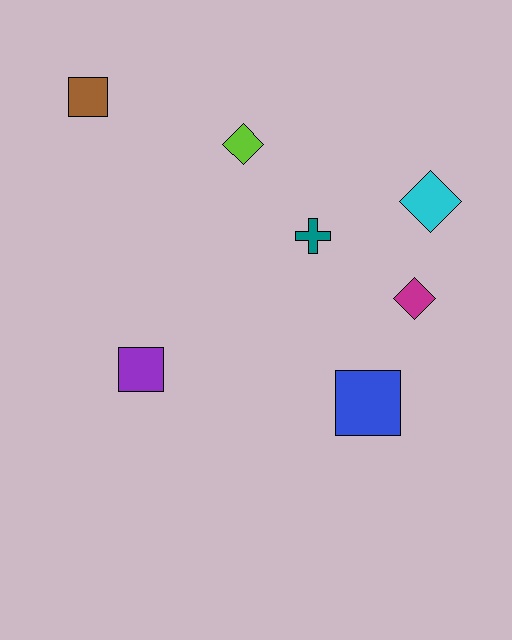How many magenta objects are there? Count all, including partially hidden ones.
There is 1 magenta object.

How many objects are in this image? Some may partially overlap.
There are 7 objects.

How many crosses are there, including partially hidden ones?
There is 1 cross.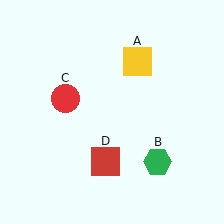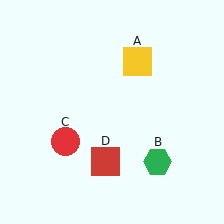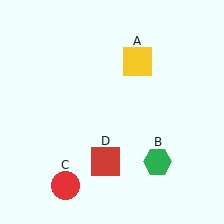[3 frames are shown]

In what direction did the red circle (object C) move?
The red circle (object C) moved down.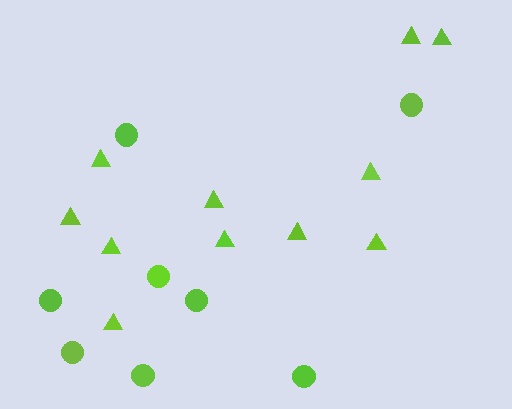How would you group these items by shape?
There are 2 groups: one group of circles (8) and one group of triangles (11).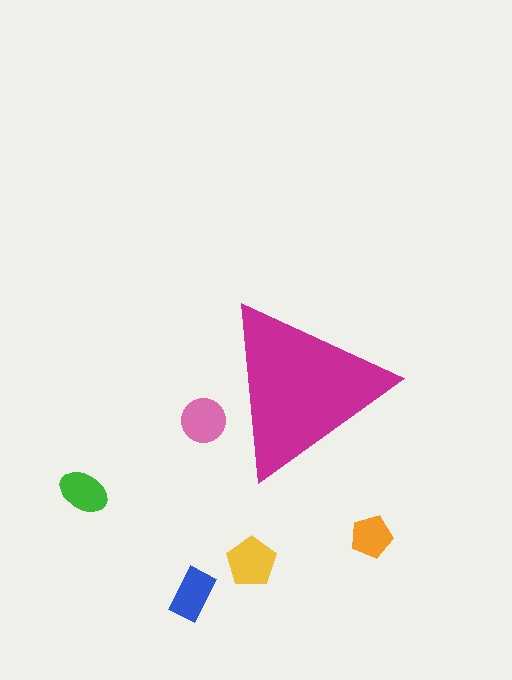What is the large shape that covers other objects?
A magenta triangle.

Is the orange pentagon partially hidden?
No, the orange pentagon is fully visible.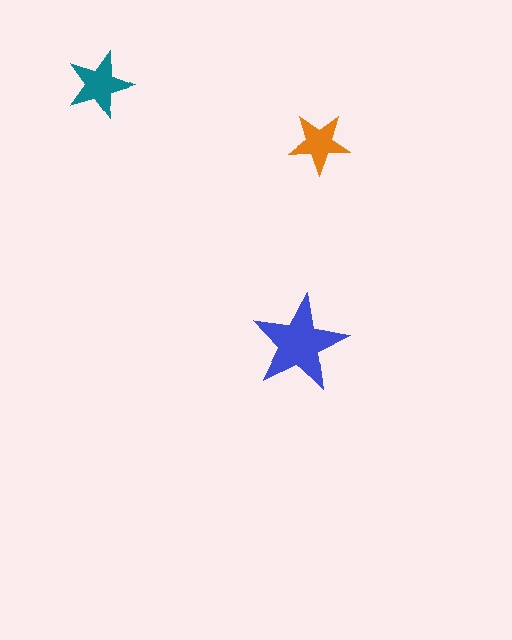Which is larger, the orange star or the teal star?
The teal one.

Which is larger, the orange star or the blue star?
The blue one.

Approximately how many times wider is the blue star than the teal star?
About 1.5 times wider.